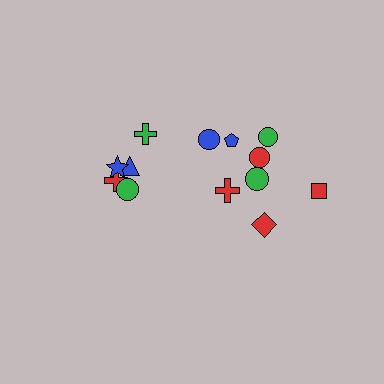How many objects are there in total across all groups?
There are 13 objects.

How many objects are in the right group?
There are 8 objects.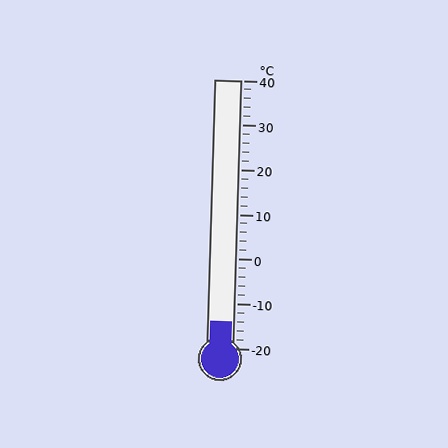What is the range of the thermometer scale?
The thermometer scale ranges from -20°C to 40°C.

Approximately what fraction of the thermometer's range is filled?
The thermometer is filled to approximately 10% of its range.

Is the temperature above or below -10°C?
The temperature is below -10°C.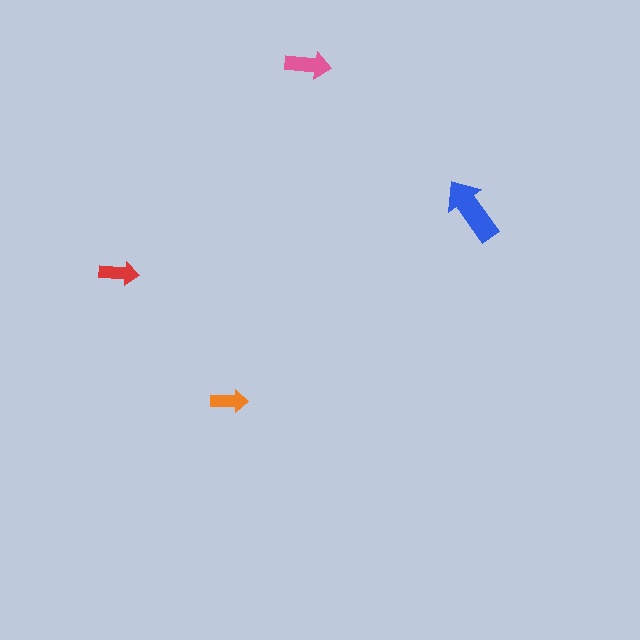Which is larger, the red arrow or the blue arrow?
The blue one.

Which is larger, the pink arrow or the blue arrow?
The blue one.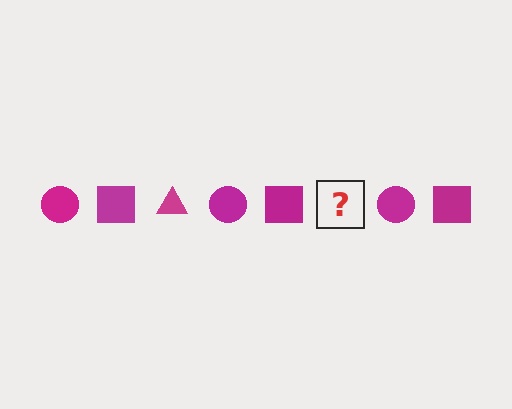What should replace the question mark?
The question mark should be replaced with a magenta triangle.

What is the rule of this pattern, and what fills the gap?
The rule is that the pattern cycles through circle, square, triangle shapes in magenta. The gap should be filled with a magenta triangle.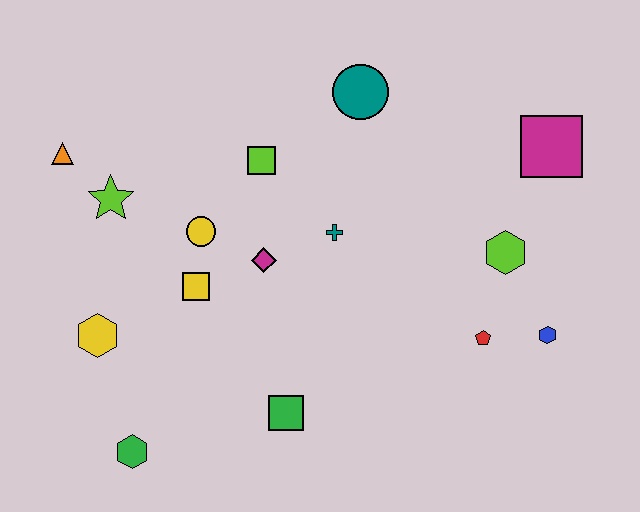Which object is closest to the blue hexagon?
The red pentagon is closest to the blue hexagon.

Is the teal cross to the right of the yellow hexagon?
Yes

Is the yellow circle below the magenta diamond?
No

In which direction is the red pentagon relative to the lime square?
The red pentagon is to the right of the lime square.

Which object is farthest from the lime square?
The blue hexagon is farthest from the lime square.